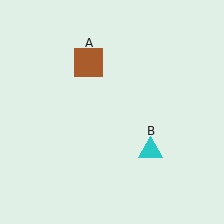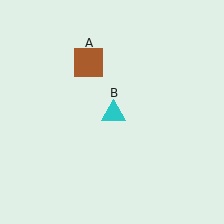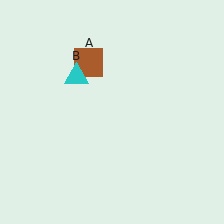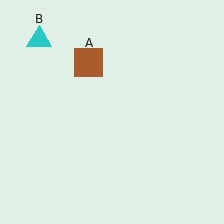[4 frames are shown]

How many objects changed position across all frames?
1 object changed position: cyan triangle (object B).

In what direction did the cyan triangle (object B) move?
The cyan triangle (object B) moved up and to the left.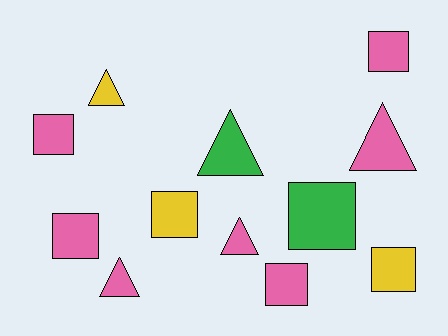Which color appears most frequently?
Pink, with 7 objects.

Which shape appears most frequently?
Square, with 7 objects.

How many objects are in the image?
There are 12 objects.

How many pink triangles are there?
There are 3 pink triangles.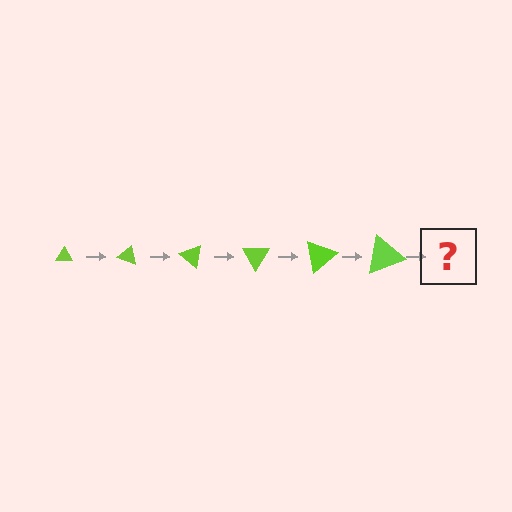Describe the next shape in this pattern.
It should be a triangle, larger than the previous one and rotated 120 degrees from the start.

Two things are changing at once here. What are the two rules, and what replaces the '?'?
The two rules are that the triangle grows larger each step and it rotates 20 degrees each step. The '?' should be a triangle, larger than the previous one and rotated 120 degrees from the start.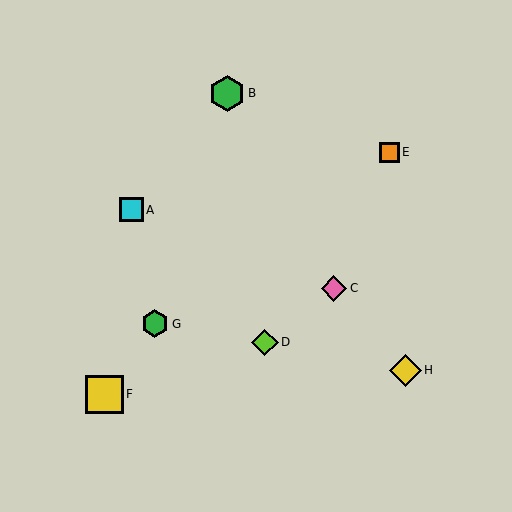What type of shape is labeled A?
Shape A is a cyan square.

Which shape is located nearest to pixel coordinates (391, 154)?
The orange square (labeled E) at (389, 152) is nearest to that location.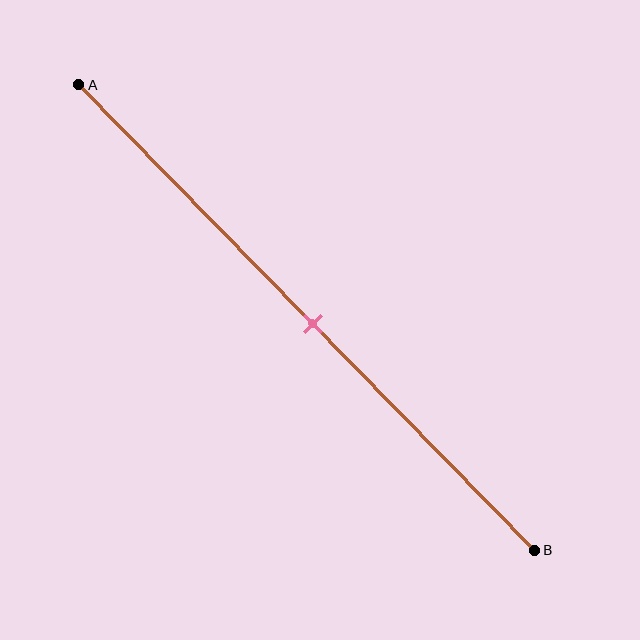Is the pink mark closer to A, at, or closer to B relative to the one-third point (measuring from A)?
The pink mark is closer to point B than the one-third point of segment AB.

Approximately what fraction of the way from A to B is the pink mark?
The pink mark is approximately 50% of the way from A to B.